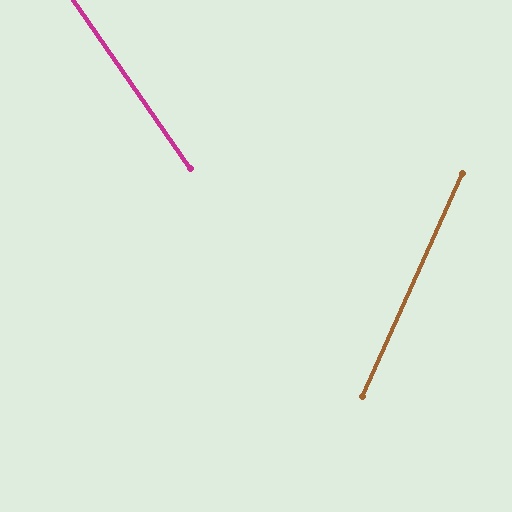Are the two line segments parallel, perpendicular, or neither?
Neither parallel nor perpendicular — they differ by about 59°.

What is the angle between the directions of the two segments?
Approximately 59 degrees.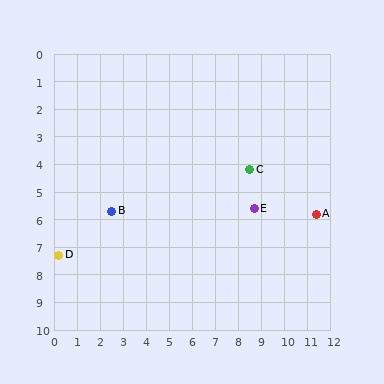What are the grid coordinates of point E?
Point E is at approximately (8.7, 5.6).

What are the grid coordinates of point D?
Point D is at approximately (0.2, 7.3).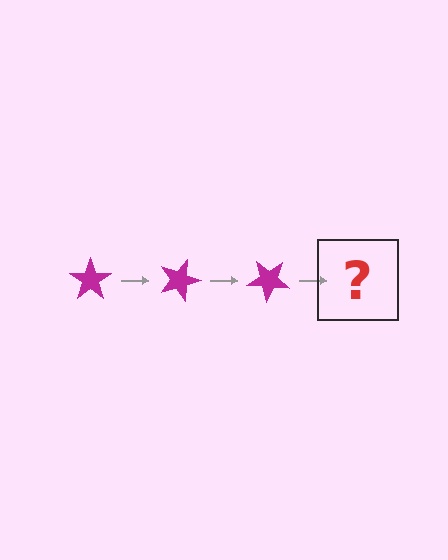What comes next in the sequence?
The next element should be a magenta star rotated 60 degrees.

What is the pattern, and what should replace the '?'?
The pattern is that the star rotates 20 degrees each step. The '?' should be a magenta star rotated 60 degrees.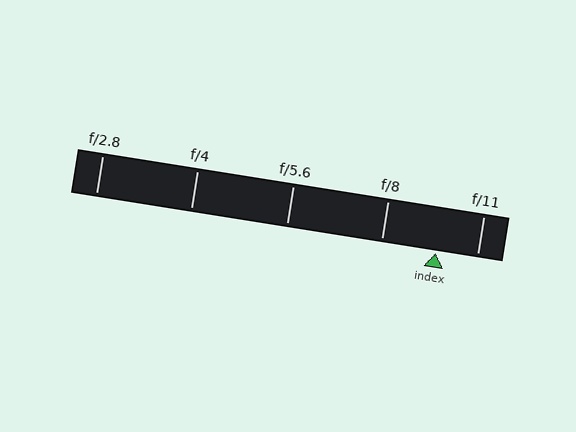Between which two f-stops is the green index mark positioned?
The index mark is between f/8 and f/11.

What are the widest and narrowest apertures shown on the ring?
The widest aperture shown is f/2.8 and the narrowest is f/11.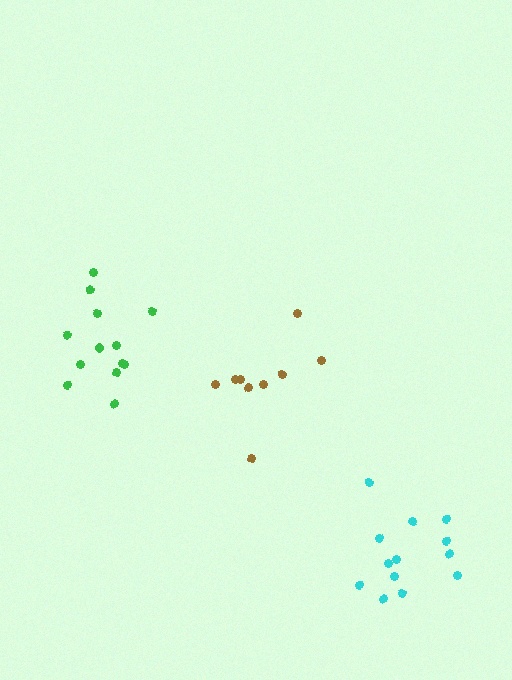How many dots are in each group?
Group 1: 13 dots, Group 2: 13 dots, Group 3: 9 dots (35 total).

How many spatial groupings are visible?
There are 3 spatial groupings.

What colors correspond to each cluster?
The clusters are colored: green, cyan, brown.